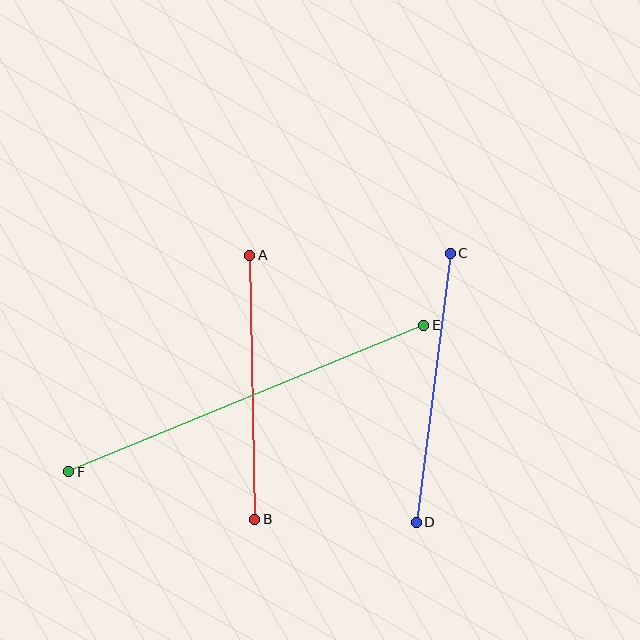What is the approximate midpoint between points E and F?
The midpoint is at approximately (246, 399) pixels.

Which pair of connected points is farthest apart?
Points E and F are farthest apart.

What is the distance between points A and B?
The distance is approximately 264 pixels.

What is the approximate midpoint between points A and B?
The midpoint is at approximately (252, 387) pixels.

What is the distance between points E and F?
The distance is approximately 384 pixels.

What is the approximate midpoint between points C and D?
The midpoint is at approximately (433, 388) pixels.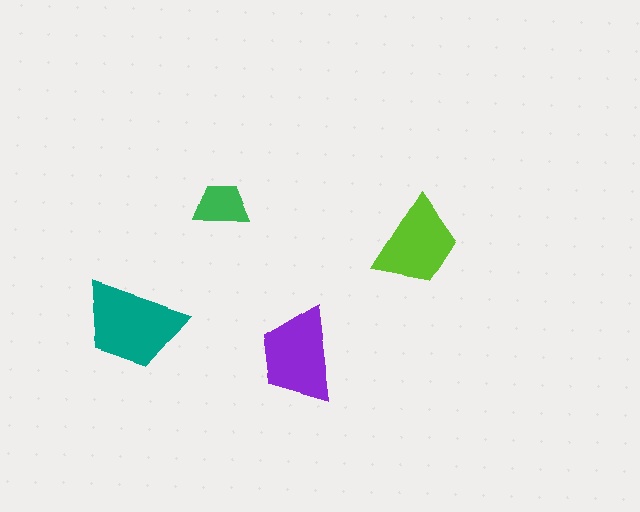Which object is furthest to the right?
The lime trapezoid is rightmost.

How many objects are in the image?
There are 4 objects in the image.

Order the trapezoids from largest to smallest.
the teal one, the purple one, the lime one, the green one.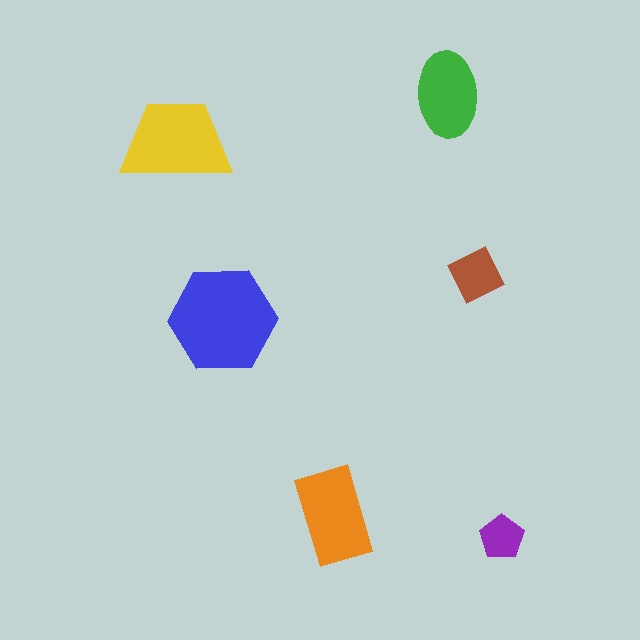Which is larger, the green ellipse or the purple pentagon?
The green ellipse.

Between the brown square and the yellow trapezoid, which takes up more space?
The yellow trapezoid.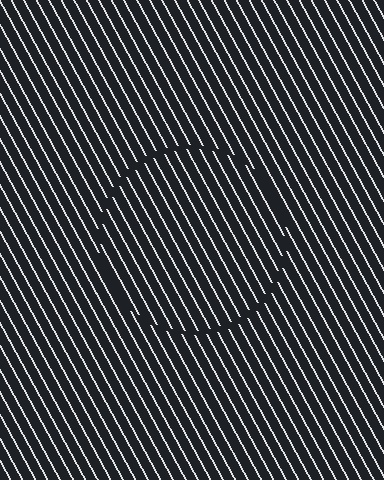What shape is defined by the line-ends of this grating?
An illusory circle. The interior of the shape contains the same grating, shifted by half a period — the contour is defined by the phase discontinuity where line-ends from the inner and outer gratings abut.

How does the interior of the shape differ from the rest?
The interior of the shape contains the same grating, shifted by half a period — the contour is defined by the phase discontinuity where line-ends from the inner and outer gratings abut.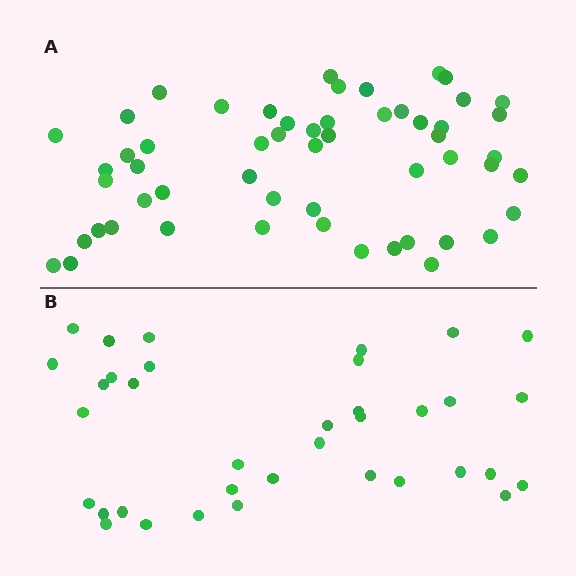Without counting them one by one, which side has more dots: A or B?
Region A (the top region) has more dots.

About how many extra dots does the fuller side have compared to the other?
Region A has approximately 20 more dots than region B.